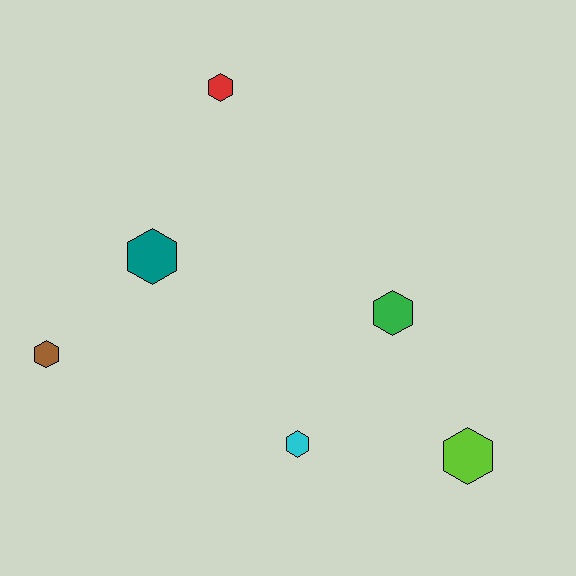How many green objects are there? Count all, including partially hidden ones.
There is 1 green object.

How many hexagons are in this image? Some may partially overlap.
There are 6 hexagons.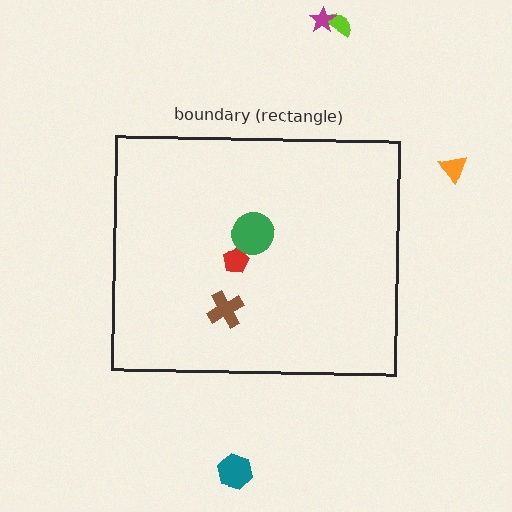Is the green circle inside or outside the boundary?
Inside.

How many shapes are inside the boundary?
3 inside, 4 outside.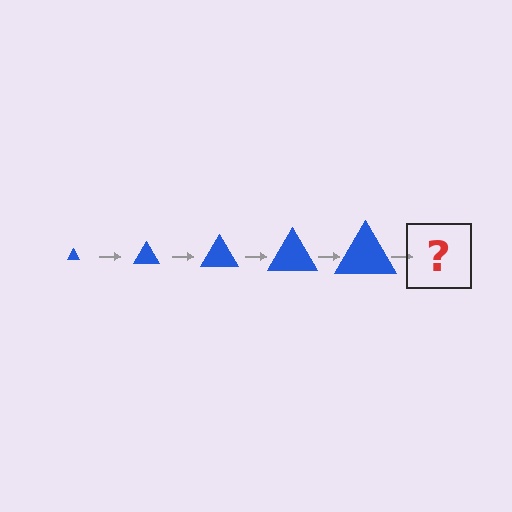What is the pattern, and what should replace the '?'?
The pattern is that the triangle gets progressively larger each step. The '?' should be a blue triangle, larger than the previous one.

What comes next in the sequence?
The next element should be a blue triangle, larger than the previous one.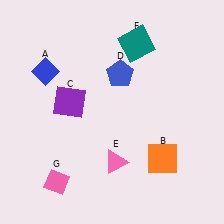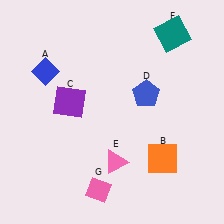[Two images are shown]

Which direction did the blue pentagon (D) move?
The blue pentagon (D) moved right.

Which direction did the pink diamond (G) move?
The pink diamond (G) moved right.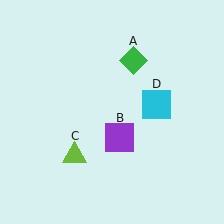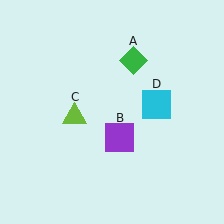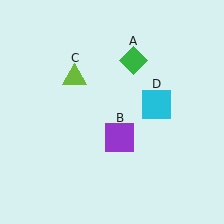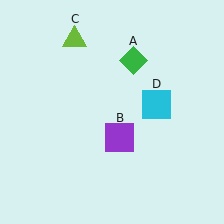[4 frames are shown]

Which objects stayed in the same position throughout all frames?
Green diamond (object A) and purple square (object B) and cyan square (object D) remained stationary.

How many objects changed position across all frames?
1 object changed position: lime triangle (object C).